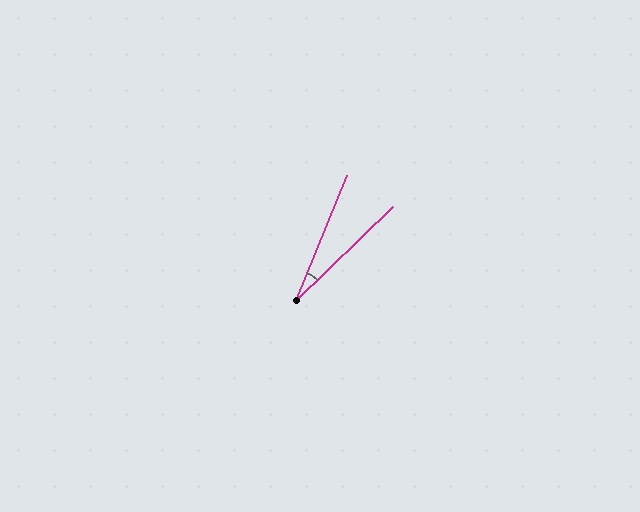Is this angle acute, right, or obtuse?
It is acute.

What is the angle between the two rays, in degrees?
Approximately 23 degrees.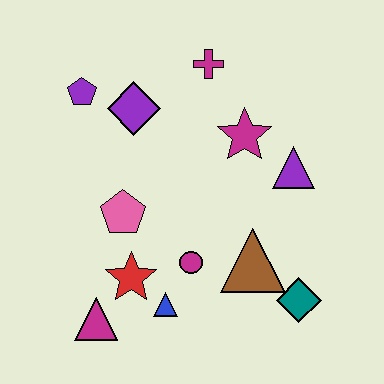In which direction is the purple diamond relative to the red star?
The purple diamond is above the red star.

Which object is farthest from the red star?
The magenta cross is farthest from the red star.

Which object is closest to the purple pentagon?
The purple diamond is closest to the purple pentagon.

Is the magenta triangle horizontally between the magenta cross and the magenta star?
No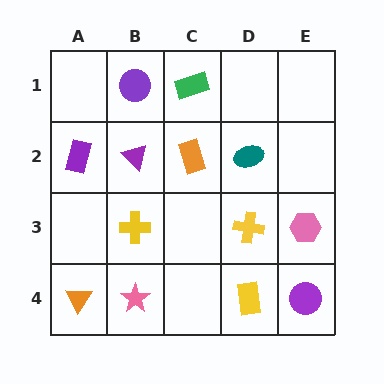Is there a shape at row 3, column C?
No, that cell is empty.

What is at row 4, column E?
A purple circle.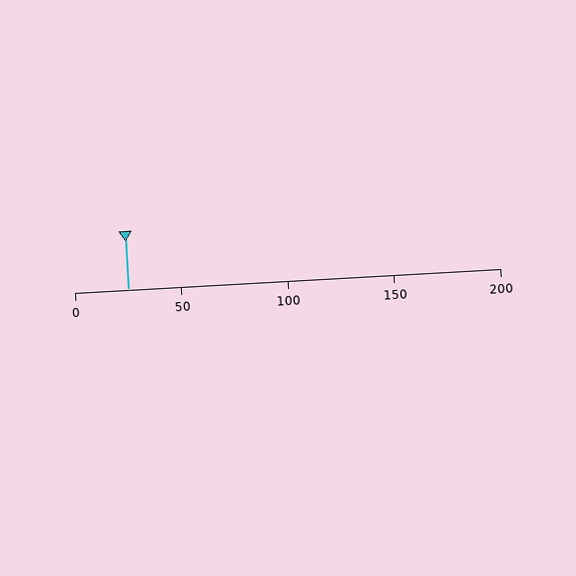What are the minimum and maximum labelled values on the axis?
The axis runs from 0 to 200.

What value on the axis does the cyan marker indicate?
The marker indicates approximately 25.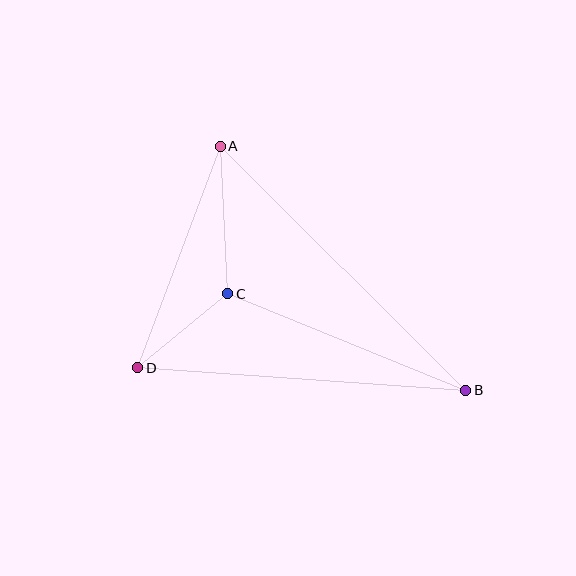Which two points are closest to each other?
Points C and D are closest to each other.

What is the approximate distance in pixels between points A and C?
The distance between A and C is approximately 148 pixels.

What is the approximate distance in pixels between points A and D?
The distance between A and D is approximately 236 pixels.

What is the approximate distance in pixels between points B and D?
The distance between B and D is approximately 329 pixels.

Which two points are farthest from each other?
Points A and B are farthest from each other.